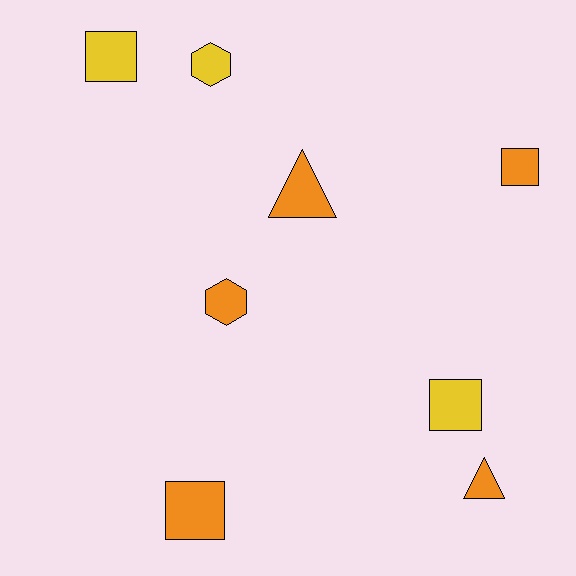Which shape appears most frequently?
Square, with 4 objects.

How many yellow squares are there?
There are 2 yellow squares.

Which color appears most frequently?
Orange, with 5 objects.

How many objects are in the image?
There are 8 objects.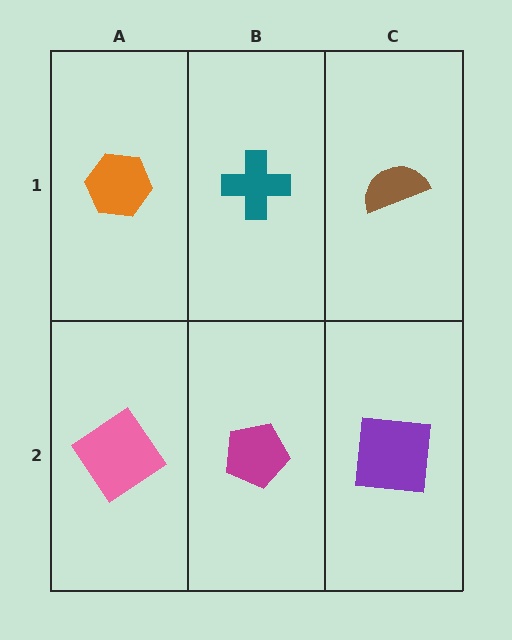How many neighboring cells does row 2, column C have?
2.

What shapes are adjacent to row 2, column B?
A teal cross (row 1, column B), a pink diamond (row 2, column A), a purple square (row 2, column C).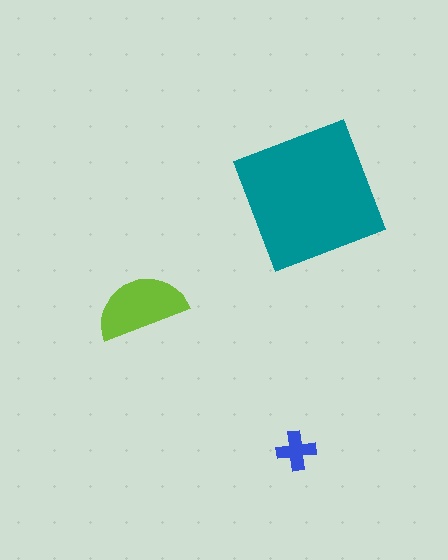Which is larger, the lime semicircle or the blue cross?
The lime semicircle.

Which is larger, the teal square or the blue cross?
The teal square.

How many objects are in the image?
There are 3 objects in the image.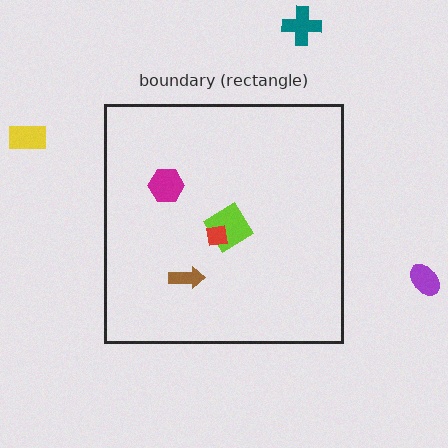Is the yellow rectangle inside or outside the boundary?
Outside.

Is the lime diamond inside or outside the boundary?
Inside.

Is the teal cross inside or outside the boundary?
Outside.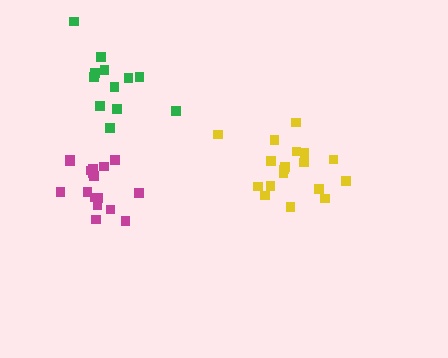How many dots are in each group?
Group 1: 18 dots, Group 2: 12 dots, Group 3: 17 dots (47 total).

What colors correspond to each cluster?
The clusters are colored: yellow, green, magenta.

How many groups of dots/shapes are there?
There are 3 groups.